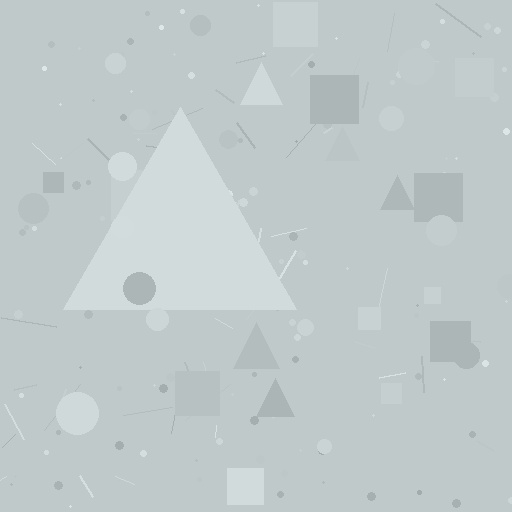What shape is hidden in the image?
A triangle is hidden in the image.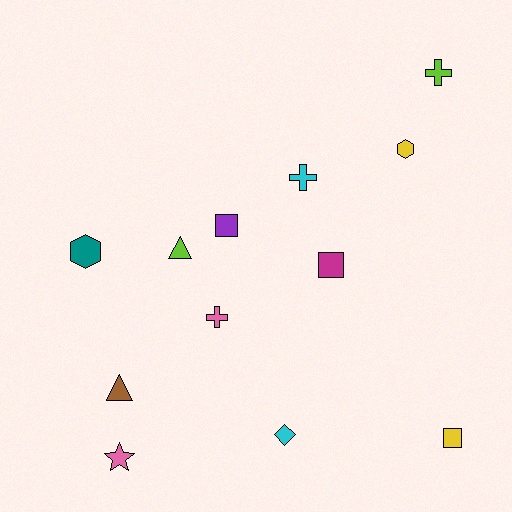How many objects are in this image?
There are 12 objects.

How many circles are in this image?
There are no circles.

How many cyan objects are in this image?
There are 2 cyan objects.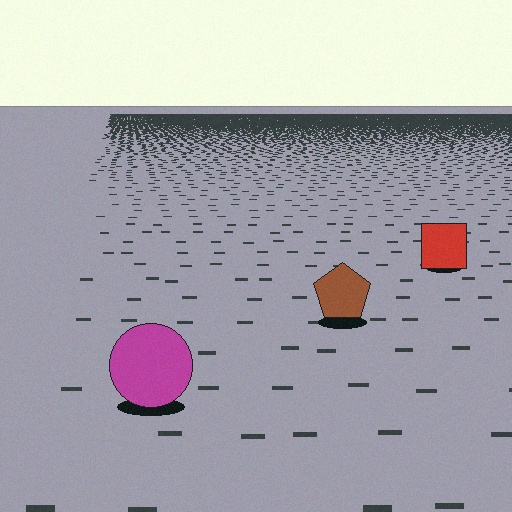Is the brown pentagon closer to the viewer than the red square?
Yes. The brown pentagon is closer — you can tell from the texture gradient: the ground texture is coarser near it.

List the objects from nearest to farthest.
From nearest to farthest: the magenta circle, the brown pentagon, the red square.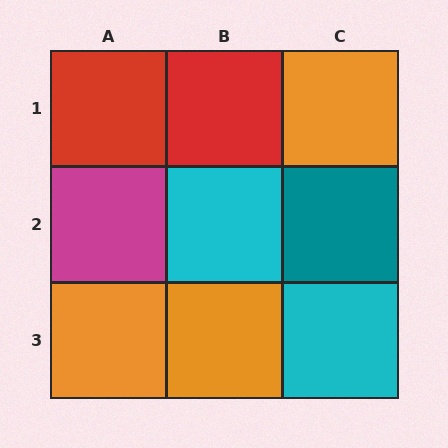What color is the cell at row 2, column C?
Teal.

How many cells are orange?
3 cells are orange.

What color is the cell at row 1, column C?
Orange.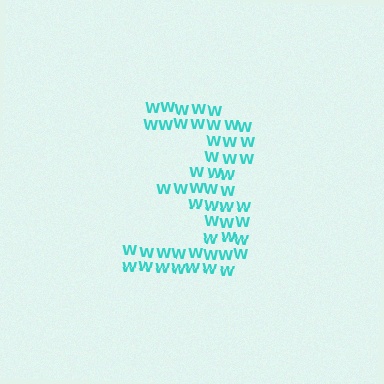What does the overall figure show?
The overall figure shows the digit 3.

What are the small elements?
The small elements are letter W's.